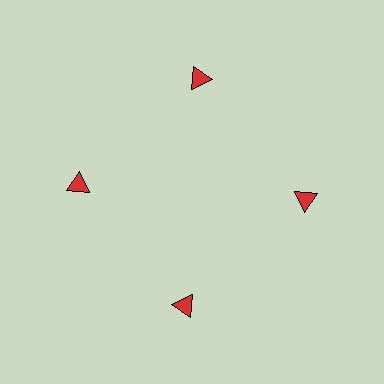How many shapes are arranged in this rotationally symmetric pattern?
There are 4 shapes, arranged in 4 groups of 1.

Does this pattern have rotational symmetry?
Yes, this pattern has 4-fold rotational symmetry. It looks the same after rotating 90 degrees around the center.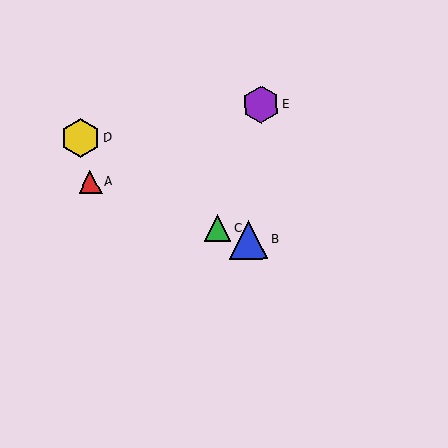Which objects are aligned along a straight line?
Objects A, B, C are aligned along a straight line.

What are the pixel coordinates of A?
Object A is at (90, 181).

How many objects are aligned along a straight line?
3 objects (A, B, C) are aligned along a straight line.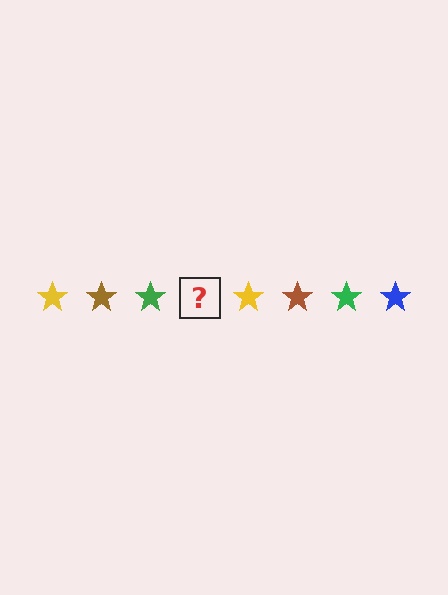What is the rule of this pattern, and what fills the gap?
The rule is that the pattern cycles through yellow, brown, green, blue stars. The gap should be filled with a blue star.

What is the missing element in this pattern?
The missing element is a blue star.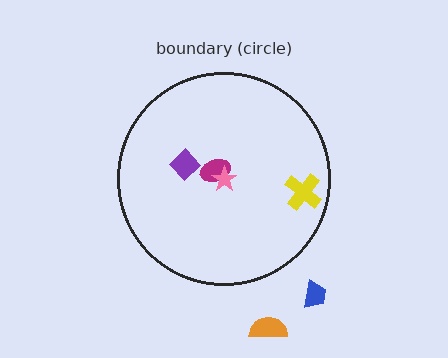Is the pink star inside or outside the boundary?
Inside.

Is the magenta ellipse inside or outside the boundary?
Inside.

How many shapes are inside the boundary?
4 inside, 2 outside.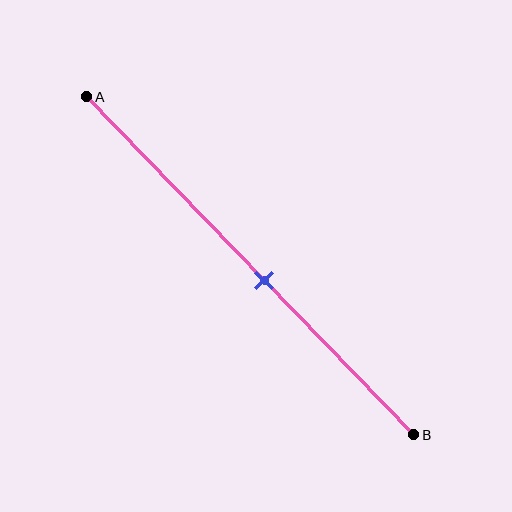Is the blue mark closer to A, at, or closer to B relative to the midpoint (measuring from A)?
The blue mark is closer to point B than the midpoint of segment AB.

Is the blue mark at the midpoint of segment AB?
No, the mark is at about 55% from A, not at the 50% midpoint.